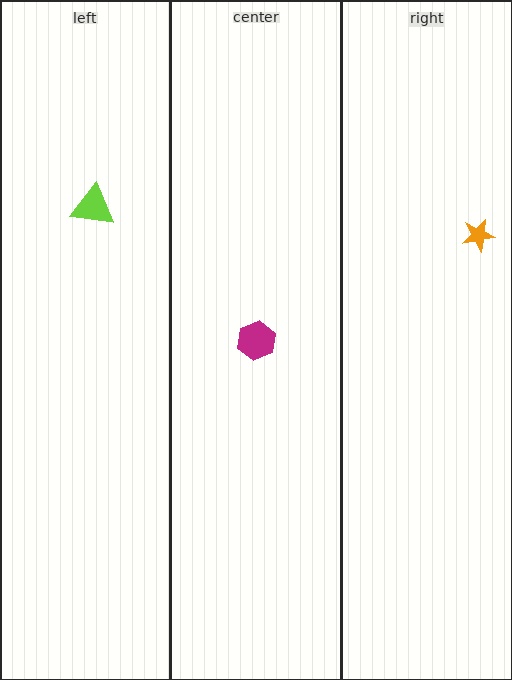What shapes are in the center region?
The magenta hexagon.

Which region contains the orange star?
The right region.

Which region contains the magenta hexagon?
The center region.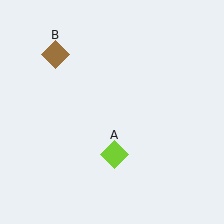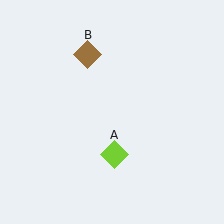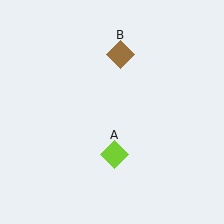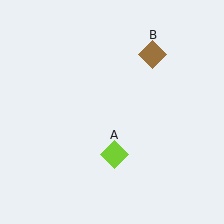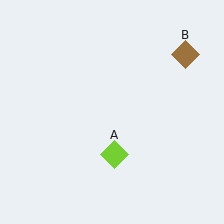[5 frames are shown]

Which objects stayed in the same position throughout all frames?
Lime diamond (object A) remained stationary.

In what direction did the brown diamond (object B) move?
The brown diamond (object B) moved right.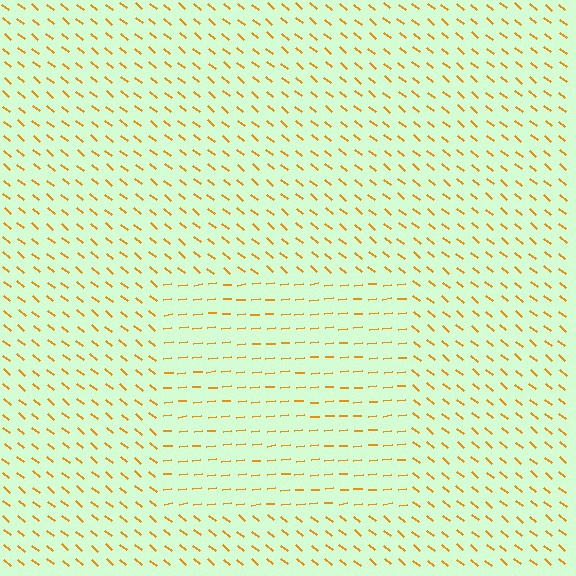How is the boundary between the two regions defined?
The boundary is defined purely by a change in line orientation (approximately 45 degrees difference). All lines are the same color and thickness.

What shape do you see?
I see a rectangle.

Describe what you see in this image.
The image is filled with small orange line segments. A rectangle region in the image has lines oriented differently from the surrounding lines, creating a visible texture boundary.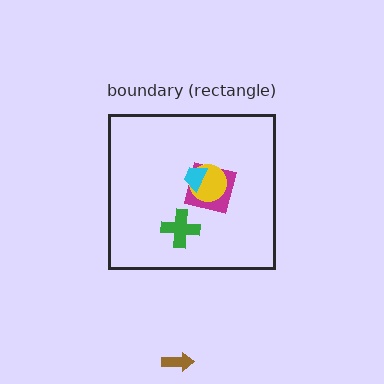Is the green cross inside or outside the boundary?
Inside.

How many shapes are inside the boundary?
4 inside, 1 outside.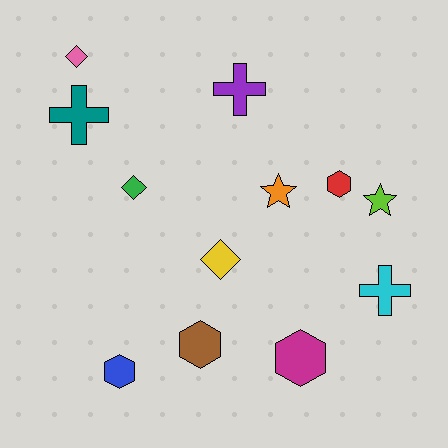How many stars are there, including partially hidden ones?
There are 2 stars.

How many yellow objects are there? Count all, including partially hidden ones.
There is 1 yellow object.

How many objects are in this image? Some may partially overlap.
There are 12 objects.